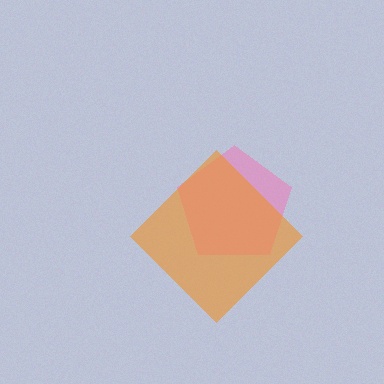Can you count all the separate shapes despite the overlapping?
Yes, there are 2 separate shapes.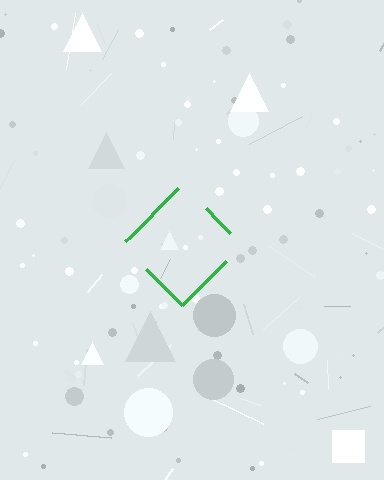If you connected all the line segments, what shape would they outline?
They would outline a diamond.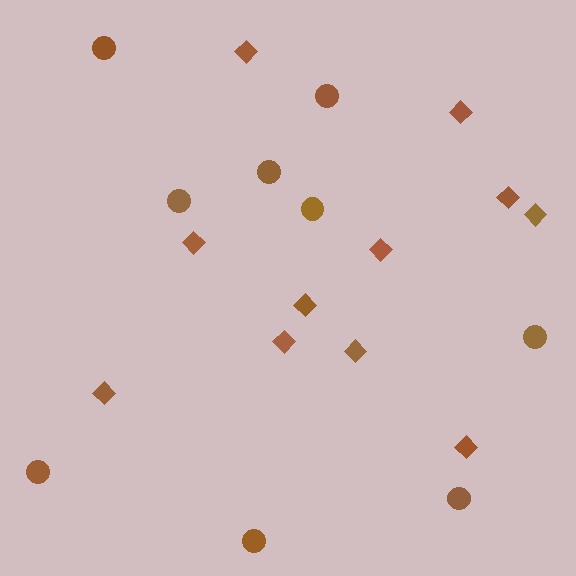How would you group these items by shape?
There are 2 groups: one group of diamonds (11) and one group of circles (9).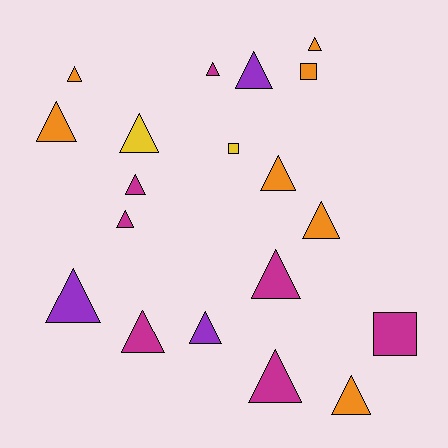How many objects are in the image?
There are 19 objects.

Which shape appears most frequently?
Triangle, with 16 objects.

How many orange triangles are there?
There are 6 orange triangles.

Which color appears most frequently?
Orange, with 7 objects.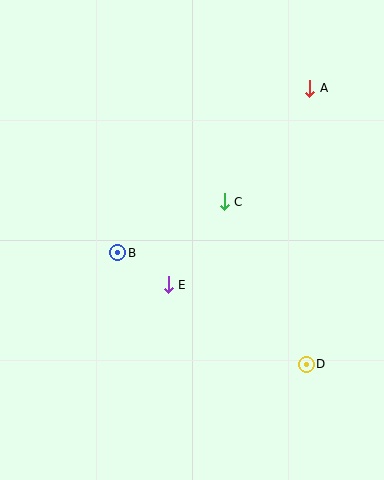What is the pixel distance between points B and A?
The distance between B and A is 253 pixels.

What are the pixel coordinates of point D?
Point D is at (306, 364).